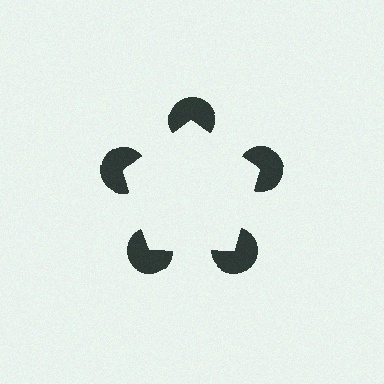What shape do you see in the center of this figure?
An illusory pentagon — its edges are inferred from the aligned wedge cuts in the pac-man discs, not physically drawn.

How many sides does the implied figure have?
5 sides.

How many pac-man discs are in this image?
There are 5 — one at each vertex of the illusory pentagon.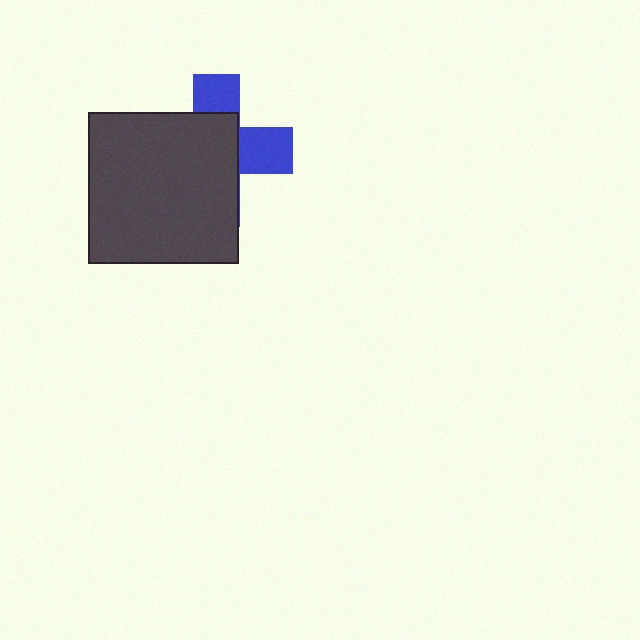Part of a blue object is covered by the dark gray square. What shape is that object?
It is a cross.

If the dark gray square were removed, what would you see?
You would see the complete blue cross.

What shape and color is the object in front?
The object in front is a dark gray square.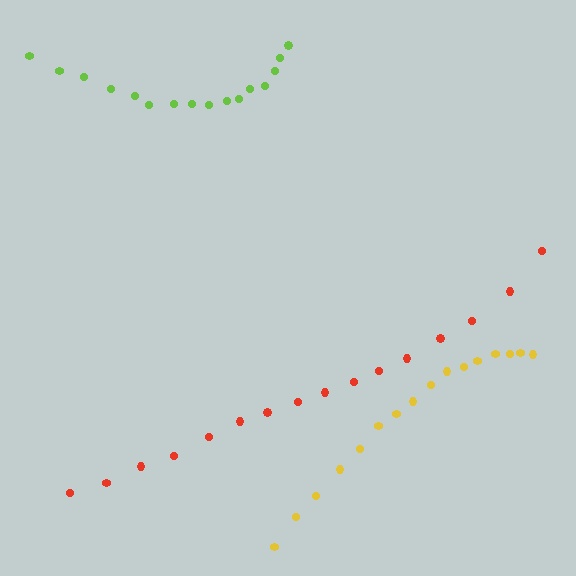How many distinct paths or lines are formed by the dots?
There are 3 distinct paths.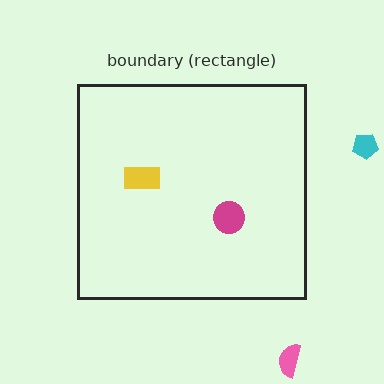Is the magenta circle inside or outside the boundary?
Inside.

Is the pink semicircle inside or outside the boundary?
Outside.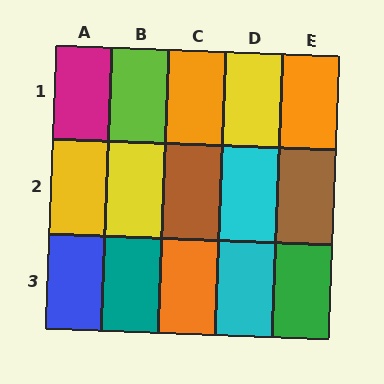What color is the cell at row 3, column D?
Cyan.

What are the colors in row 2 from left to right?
Yellow, yellow, brown, cyan, brown.